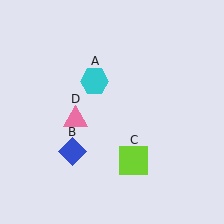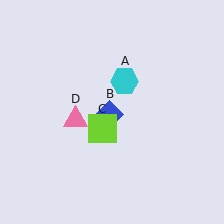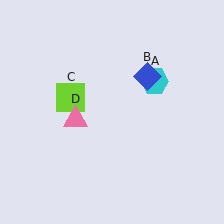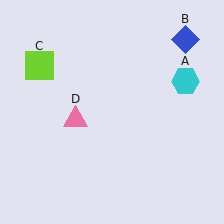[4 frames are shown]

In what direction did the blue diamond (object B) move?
The blue diamond (object B) moved up and to the right.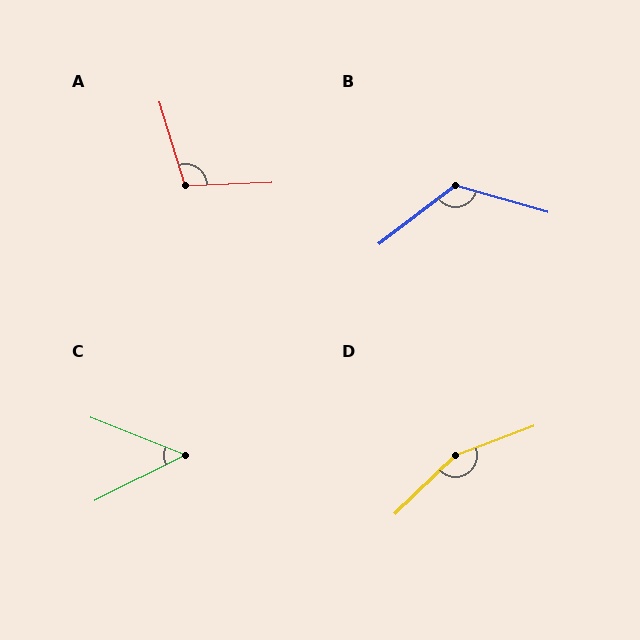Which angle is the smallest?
C, at approximately 49 degrees.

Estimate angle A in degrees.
Approximately 104 degrees.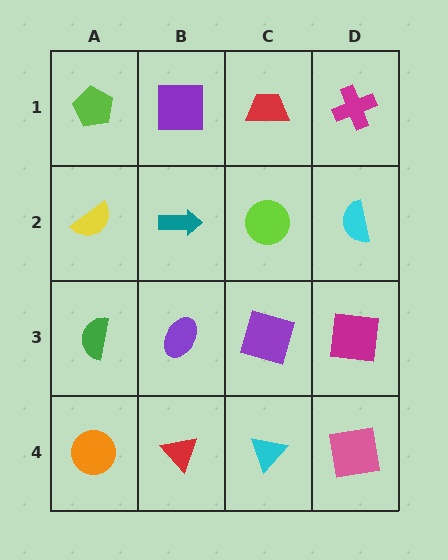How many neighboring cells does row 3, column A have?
3.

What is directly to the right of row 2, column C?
A cyan semicircle.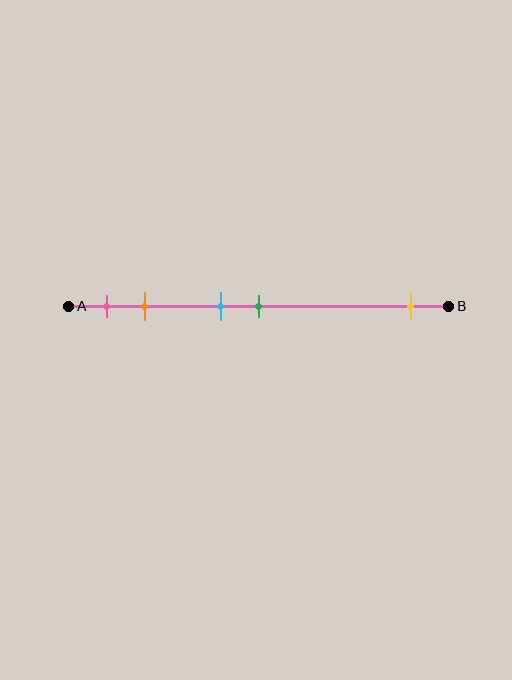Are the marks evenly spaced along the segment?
No, the marks are not evenly spaced.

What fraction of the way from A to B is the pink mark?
The pink mark is approximately 10% (0.1) of the way from A to B.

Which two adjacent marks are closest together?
The cyan and green marks are the closest adjacent pair.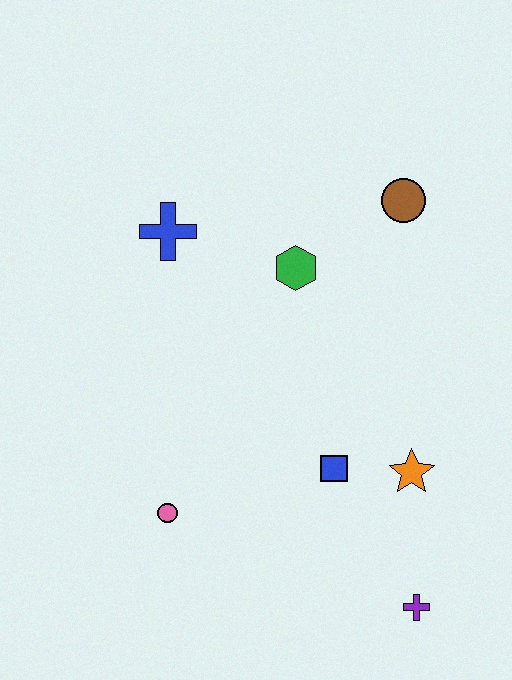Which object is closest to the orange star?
The blue square is closest to the orange star.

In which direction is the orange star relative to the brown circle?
The orange star is below the brown circle.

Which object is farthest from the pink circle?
The brown circle is farthest from the pink circle.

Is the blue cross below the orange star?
No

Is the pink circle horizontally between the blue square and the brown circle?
No